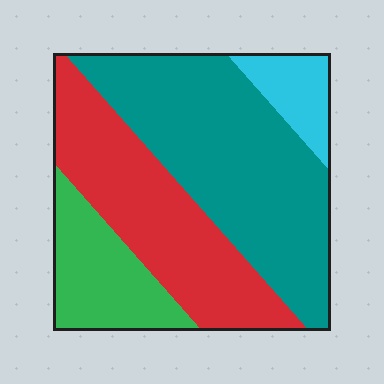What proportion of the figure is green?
Green takes up about one sixth (1/6) of the figure.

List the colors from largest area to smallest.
From largest to smallest: teal, red, green, cyan.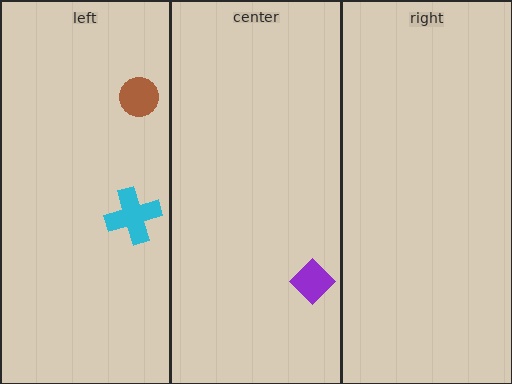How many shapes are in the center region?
1.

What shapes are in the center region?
The purple diamond.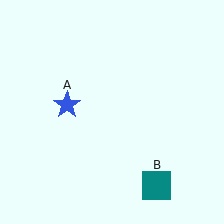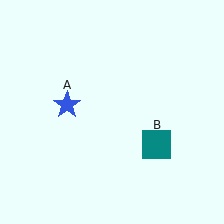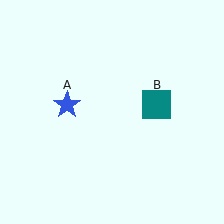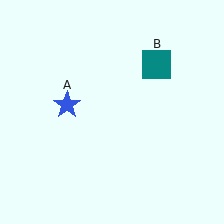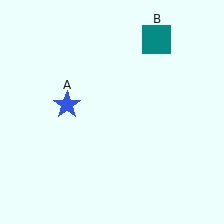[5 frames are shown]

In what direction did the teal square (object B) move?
The teal square (object B) moved up.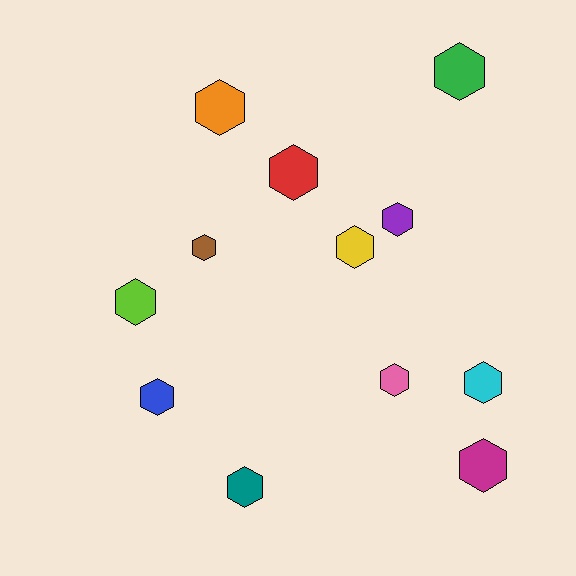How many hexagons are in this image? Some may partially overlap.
There are 12 hexagons.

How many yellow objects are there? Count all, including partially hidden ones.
There is 1 yellow object.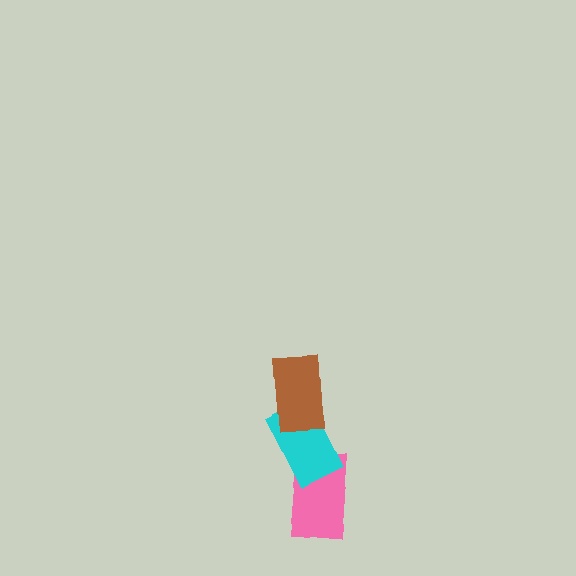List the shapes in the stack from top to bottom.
From top to bottom: the brown rectangle, the cyan rectangle, the pink rectangle.